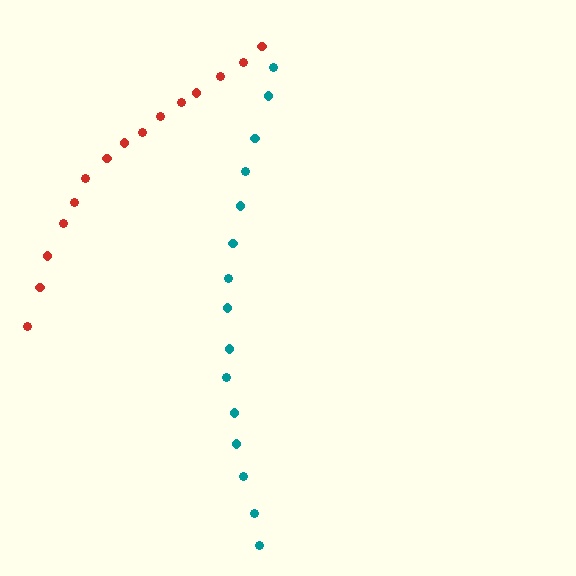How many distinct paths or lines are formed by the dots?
There are 2 distinct paths.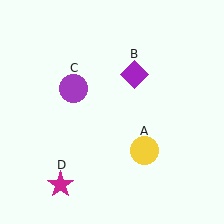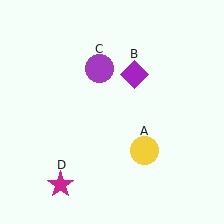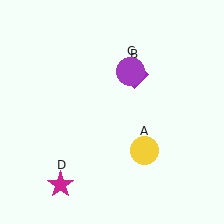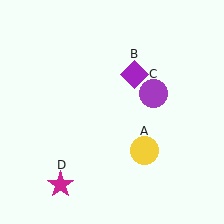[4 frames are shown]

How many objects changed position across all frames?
1 object changed position: purple circle (object C).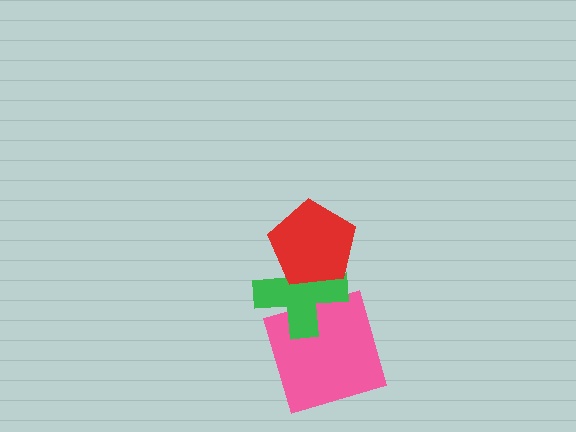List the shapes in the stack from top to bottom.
From top to bottom: the red pentagon, the green cross, the pink square.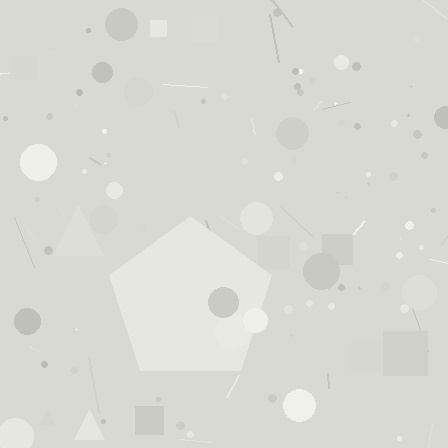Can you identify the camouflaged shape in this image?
The camouflaged shape is a pentagon.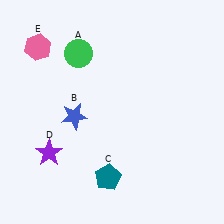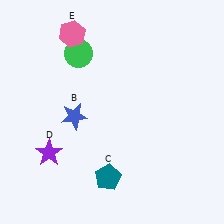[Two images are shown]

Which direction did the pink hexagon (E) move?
The pink hexagon (E) moved right.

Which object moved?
The pink hexagon (E) moved right.